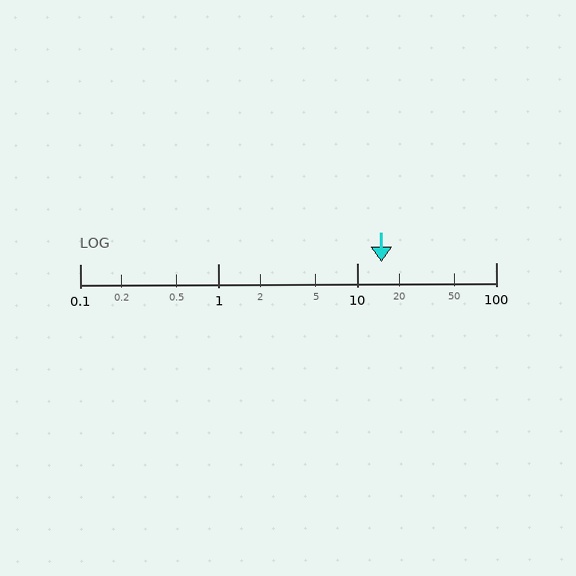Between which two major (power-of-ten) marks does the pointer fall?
The pointer is between 10 and 100.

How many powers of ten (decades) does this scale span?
The scale spans 3 decades, from 0.1 to 100.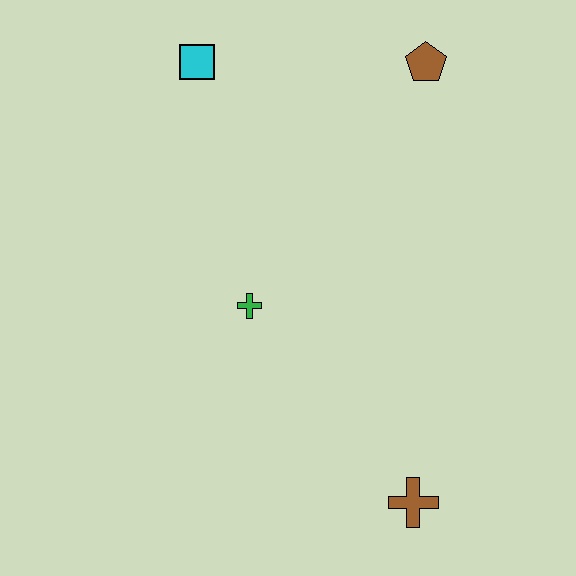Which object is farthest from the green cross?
The brown pentagon is farthest from the green cross.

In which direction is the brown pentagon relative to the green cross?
The brown pentagon is above the green cross.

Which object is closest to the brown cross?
The green cross is closest to the brown cross.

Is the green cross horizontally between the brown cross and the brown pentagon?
No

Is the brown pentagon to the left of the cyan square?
No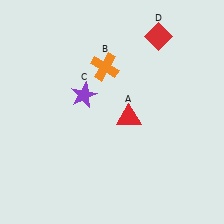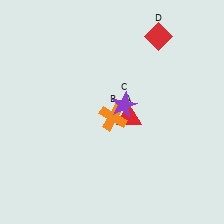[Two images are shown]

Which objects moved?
The objects that moved are: the orange cross (B), the purple star (C).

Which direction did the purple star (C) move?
The purple star (C) moved right.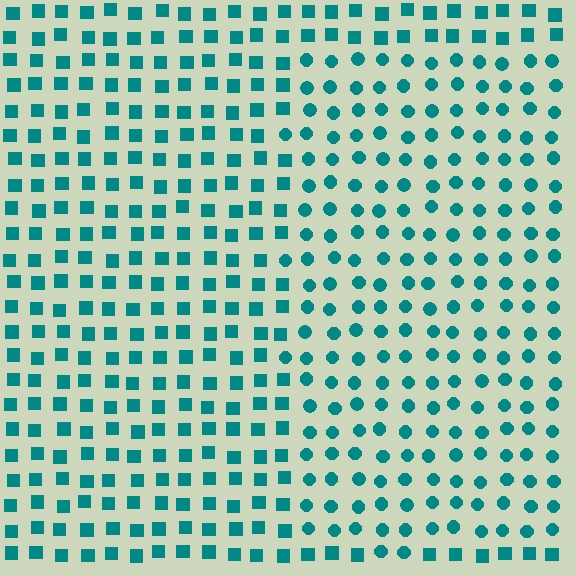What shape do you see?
I see a rectangle.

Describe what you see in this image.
The image is filled with small teal elements arranged in a uniform grid. A rectangle-shaped region contains circles, while the surrounding area contains squares. The boundary is defined purely by the change in element shape.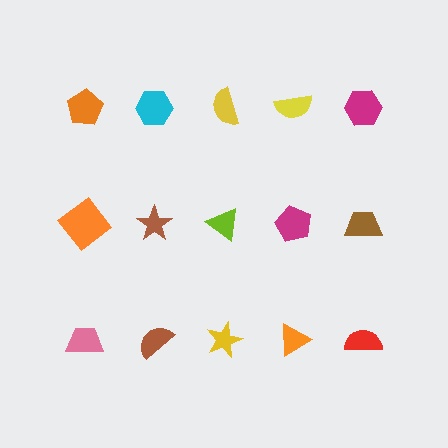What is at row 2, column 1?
An orange diamond.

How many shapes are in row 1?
5 shapes.